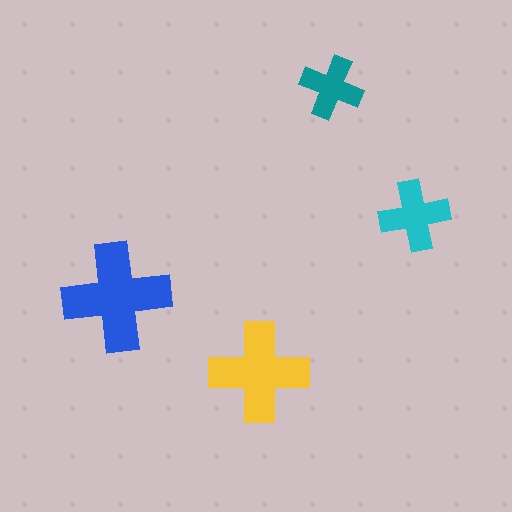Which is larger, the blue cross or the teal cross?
The blue one.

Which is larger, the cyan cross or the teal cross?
The cyan one.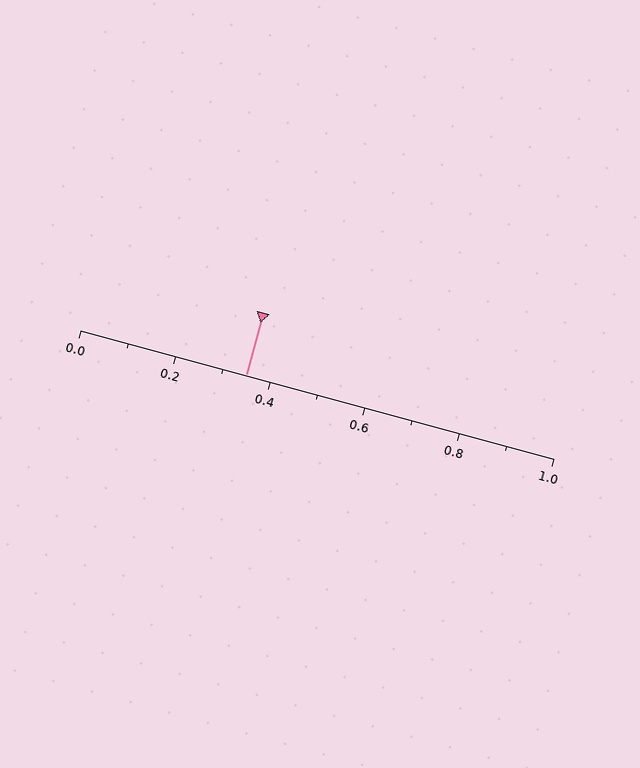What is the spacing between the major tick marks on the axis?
The major ticks are spaced 0.2 apart.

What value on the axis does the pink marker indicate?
The marker indicates approximately 0.35.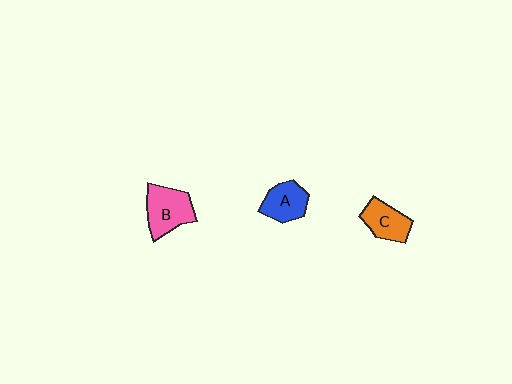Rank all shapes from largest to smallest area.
From largest to smallest: B (pink), C (orange), A (blue).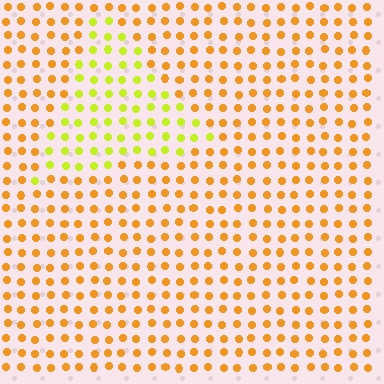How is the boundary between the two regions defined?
The boundary is defined purely by a slight shift in hue (about 39 degrees). Spacing, size, and orientation are identical on both sides.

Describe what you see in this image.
The image is filled with small orange elements in a uniform arrangement. A triangle-shaped region is visible where the elements are tinted to a slightly different hue, forming a subtle color boundary.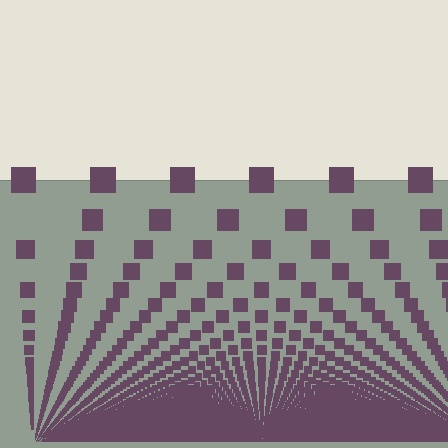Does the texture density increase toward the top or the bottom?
Density increases toward the bottom.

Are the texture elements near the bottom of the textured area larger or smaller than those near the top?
Smaller. The gradient is inverted — elements near the bottom are smaller and denser.